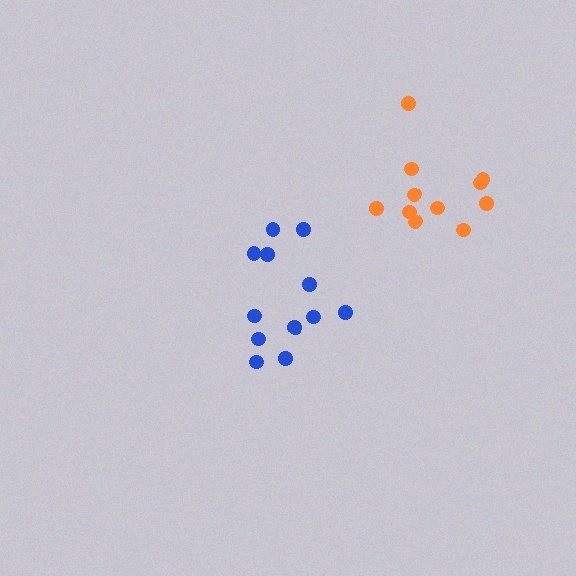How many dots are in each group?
Group 1: 12 dots, Group 2: 11 dots (23 total).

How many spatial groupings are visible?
There are 2 spatial groupings.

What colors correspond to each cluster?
The clusters are colored: blue, orange.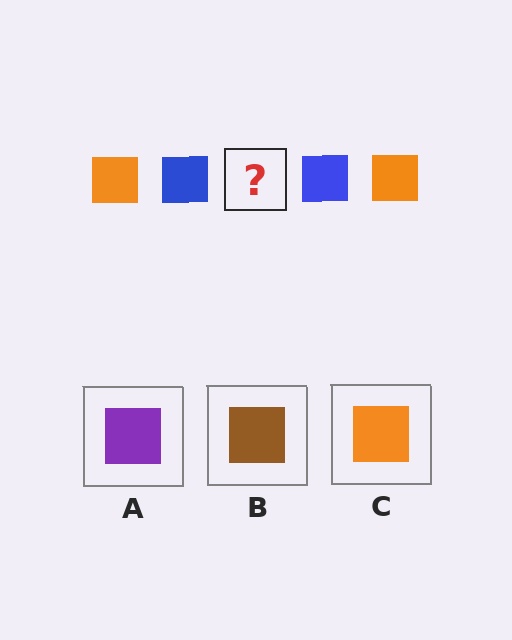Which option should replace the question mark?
Option C.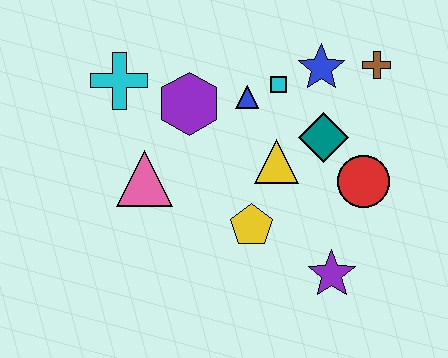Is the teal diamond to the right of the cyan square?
Yes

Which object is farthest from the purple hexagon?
The purple star is farthest from the purple hexagon.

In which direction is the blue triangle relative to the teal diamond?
The blue triangle is to the left of the teal diamond.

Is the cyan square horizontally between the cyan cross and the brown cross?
Yes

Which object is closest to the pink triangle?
The purple hexagon is closest to the pink triangle.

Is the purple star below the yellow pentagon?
Yes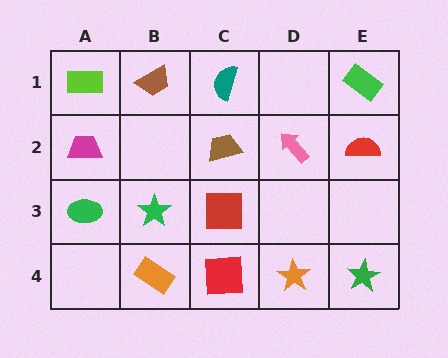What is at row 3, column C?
A red square.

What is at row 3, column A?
A green ellipse.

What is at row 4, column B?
An orange rectangle.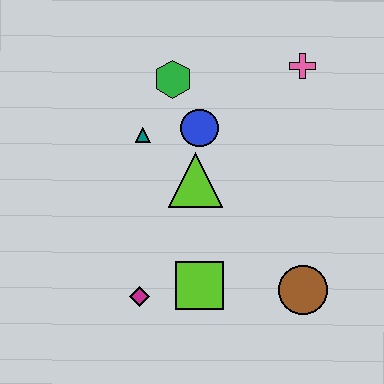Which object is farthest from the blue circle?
The brown circle is farthest from the blue circle.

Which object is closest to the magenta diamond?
The lime square is closest to the magenta diamond.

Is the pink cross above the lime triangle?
Yes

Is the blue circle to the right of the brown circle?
No